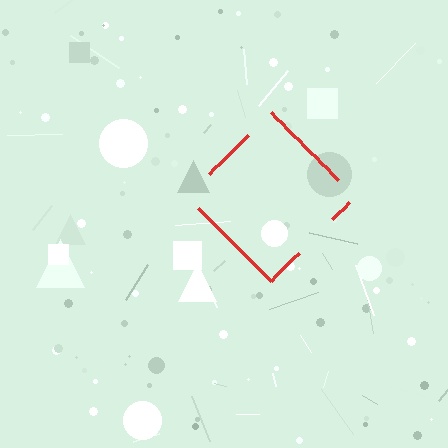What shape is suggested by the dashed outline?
The dashed outline suggests a diamond.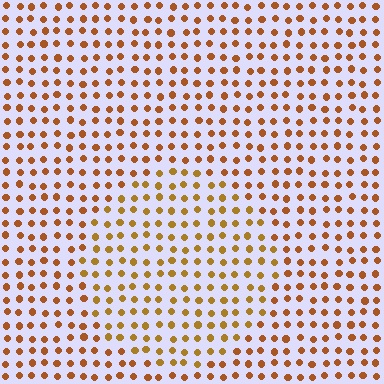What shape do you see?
I see a circle.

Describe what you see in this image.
The image is filled with small brown elements in a uniform arrangement. A circle-shaped region is visible where the elements are tinted to a slightly different hue, forming a subtle color boundary.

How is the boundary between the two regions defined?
The boundary is defined purely by a slight shift in hue (about 19 degrees). Spacing, size, and orientation are identical on both sides.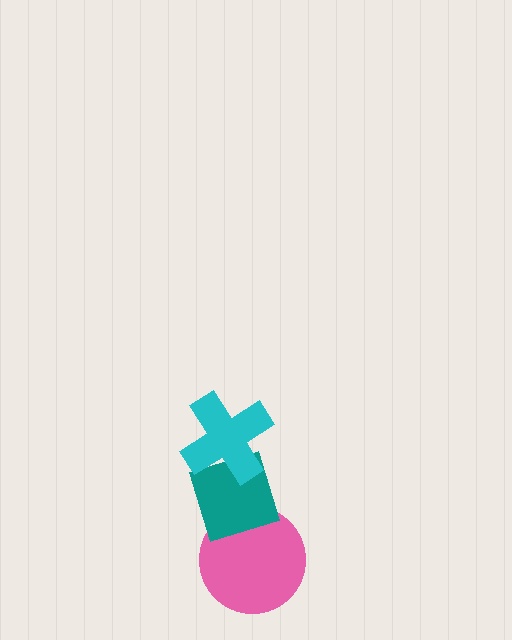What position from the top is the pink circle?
The pink circle is 3rd from the top.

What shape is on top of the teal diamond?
The cyan cross is on top of the teal diamond.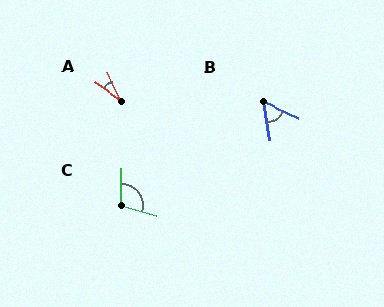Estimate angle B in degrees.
Approximately 58 degrees.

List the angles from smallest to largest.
A (30°), B (58°), C (104°).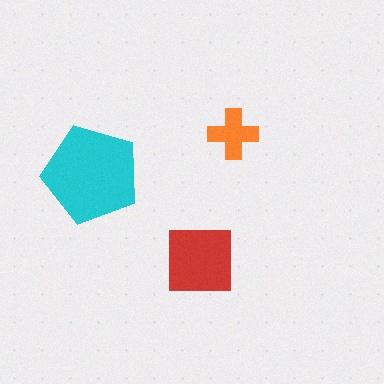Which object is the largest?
The cyan pentagon.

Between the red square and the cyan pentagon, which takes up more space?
The cyan pentagon.